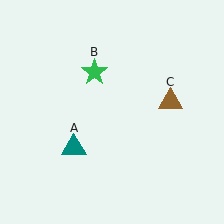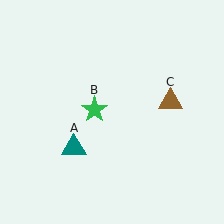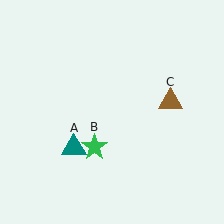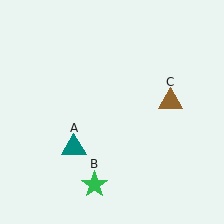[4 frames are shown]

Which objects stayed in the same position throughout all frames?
Teal triangle (object A) and brown triangle (object C) remained stationary.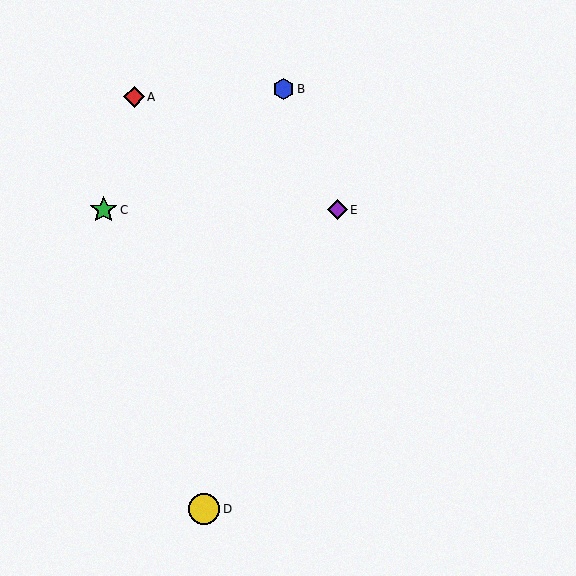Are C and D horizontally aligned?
No, C is at y≈210 and D is at y≈509.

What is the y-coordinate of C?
Object C is at y≈210.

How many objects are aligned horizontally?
2 objects (C, E) are aligned horizontally.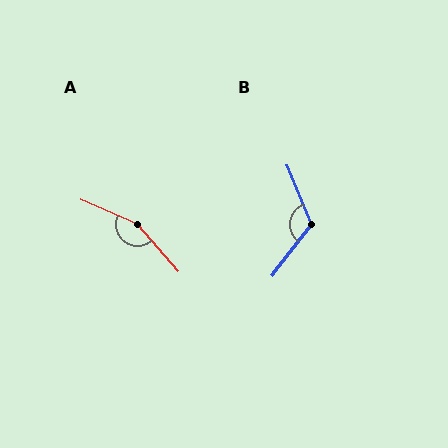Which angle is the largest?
A, at approximately 154 degrees.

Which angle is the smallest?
B, at approximately 120 degrees.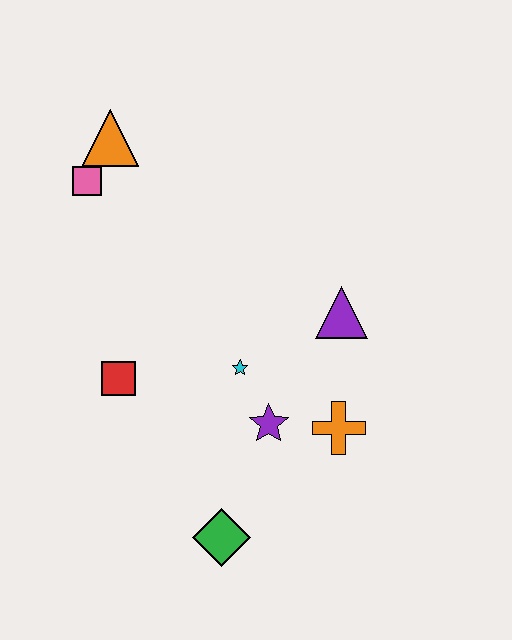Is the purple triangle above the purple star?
Yes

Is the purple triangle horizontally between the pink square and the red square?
No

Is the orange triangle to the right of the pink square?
Yes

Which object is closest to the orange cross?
The purple star is closest to the orange cross.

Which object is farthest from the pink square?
The green diamond is farthest from the pink square.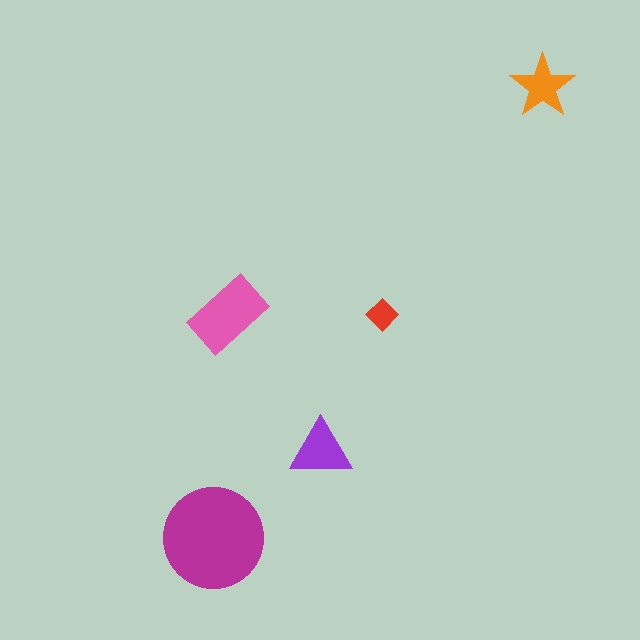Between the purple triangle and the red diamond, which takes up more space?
The purple triangle.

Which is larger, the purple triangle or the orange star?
The purple triangle.